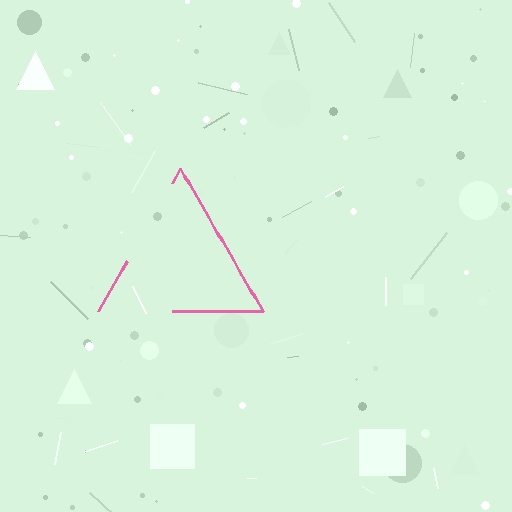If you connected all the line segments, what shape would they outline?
They would outline a triangle.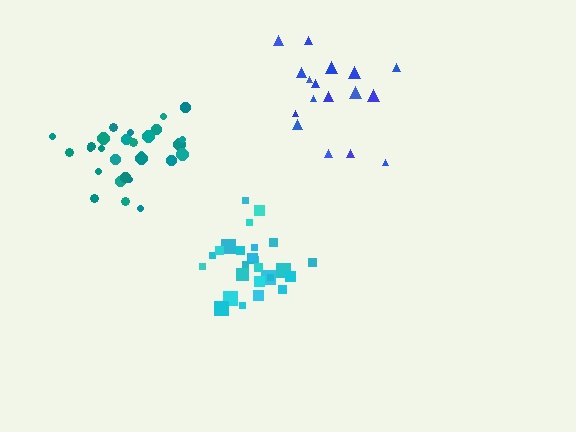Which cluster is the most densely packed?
Cyan.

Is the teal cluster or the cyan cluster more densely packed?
Cyan.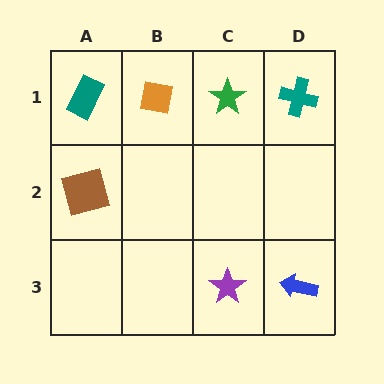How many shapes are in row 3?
2 shapes.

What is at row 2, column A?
A brown square.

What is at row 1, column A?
A teal rectangle.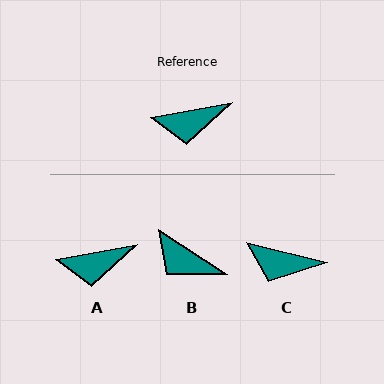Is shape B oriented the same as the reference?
No, it is off by about 43 degrees.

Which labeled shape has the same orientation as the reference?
A.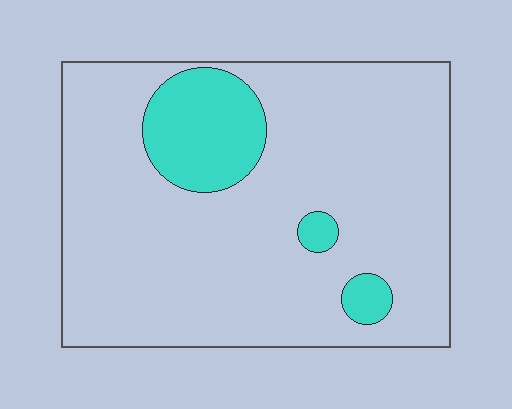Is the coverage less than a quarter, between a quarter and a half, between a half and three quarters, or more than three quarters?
Less than a quarter.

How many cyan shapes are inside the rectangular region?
3.